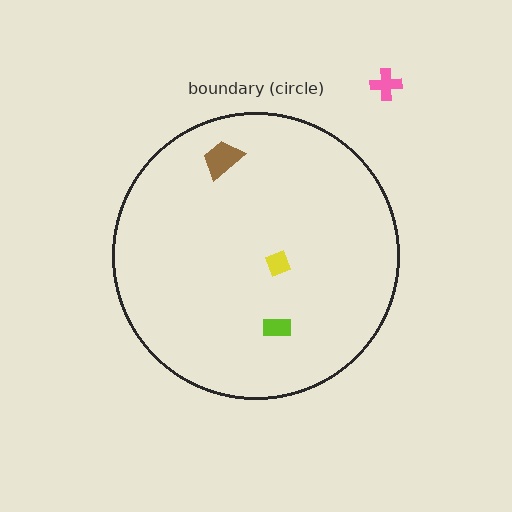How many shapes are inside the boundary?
3 inside, 1 outside.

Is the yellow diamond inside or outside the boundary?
Inside.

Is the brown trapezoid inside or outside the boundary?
Inside.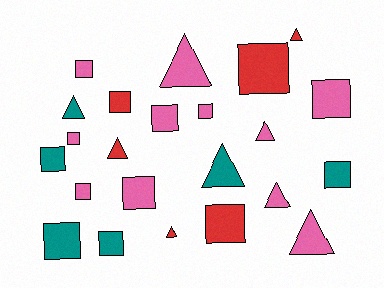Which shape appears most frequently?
Square, with 14 objects.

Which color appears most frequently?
Pink, with 11 objects.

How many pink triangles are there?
There are 4 pink triangles.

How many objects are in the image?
There are 23 objects.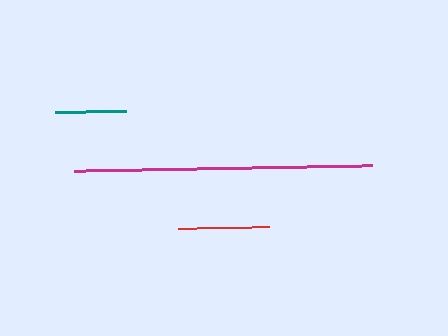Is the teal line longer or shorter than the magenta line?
The magenta line is longer than the teal line.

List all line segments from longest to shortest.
From longest to shortest: magenta, red, teal.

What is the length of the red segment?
The red segment is approximately 91 pixels long.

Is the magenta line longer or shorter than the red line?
The magenta line is longer than the red line.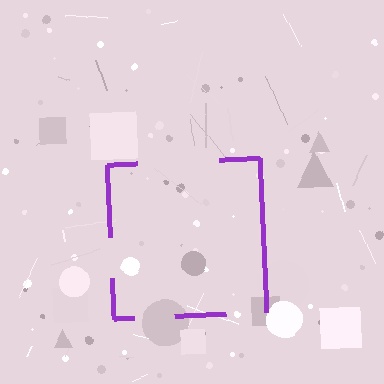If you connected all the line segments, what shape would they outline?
They would outline a square.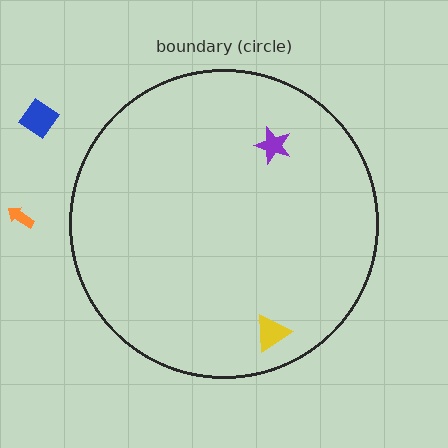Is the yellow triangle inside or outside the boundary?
Inside.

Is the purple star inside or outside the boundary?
Inside.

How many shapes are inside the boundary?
2 inside, 2 outside.